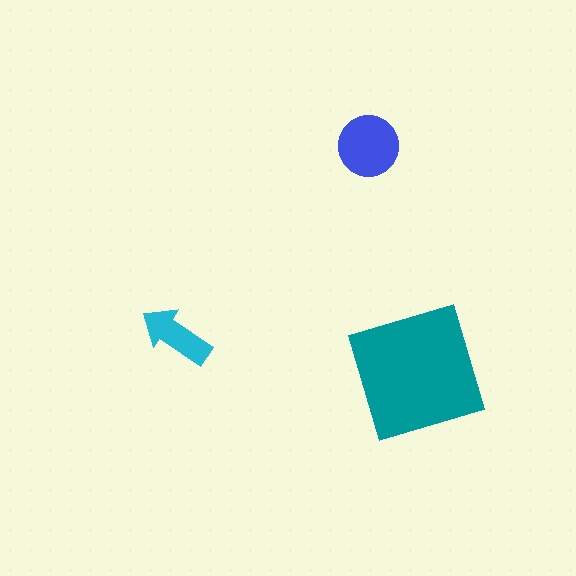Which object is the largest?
The teal square.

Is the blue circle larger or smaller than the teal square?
Smaller.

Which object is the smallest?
The cyan arrow.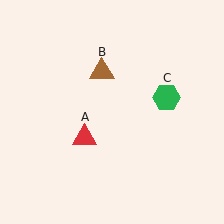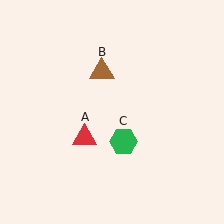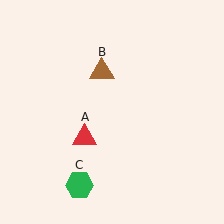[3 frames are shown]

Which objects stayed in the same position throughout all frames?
Red triangle (object A) and brown triangle (object B) remained stationary.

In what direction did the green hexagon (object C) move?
The green hexagon (object C) moved down and to the left.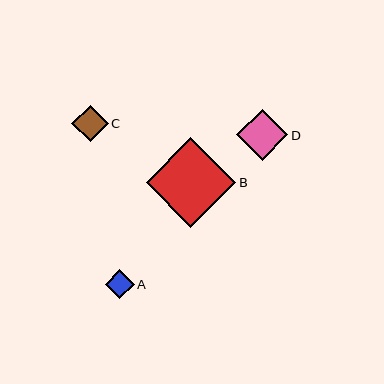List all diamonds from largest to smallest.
From largest to smallest: B, D, C, A.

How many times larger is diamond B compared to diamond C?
Diamond B is approximately 2.5 times the size of diamond C.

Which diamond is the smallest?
Diamond A is the smallest with a size of approximately 29 pixels.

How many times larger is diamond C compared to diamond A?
Diamond C is approximately 1.2 times the size of diamond A.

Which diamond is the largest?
Diamond B is the largest with a size of approximately 90 pixels.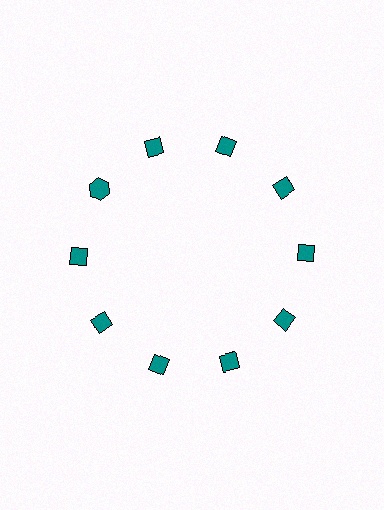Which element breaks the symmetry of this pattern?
The teal hexagon at roughly the 10 o'clock position breaks the symmetry. All other shapes are teal diamonds.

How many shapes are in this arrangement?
There are 10 shapes arranged in a ring pattern.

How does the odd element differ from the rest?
It has a different shape: hexagon instead of diamond.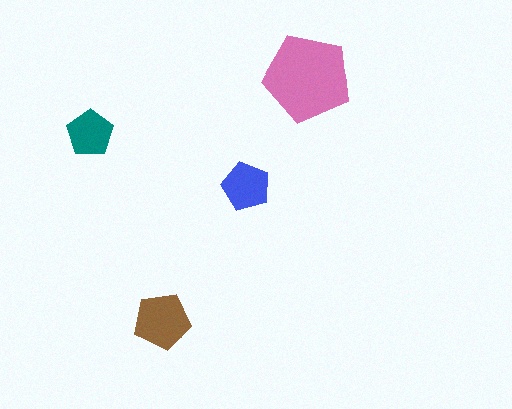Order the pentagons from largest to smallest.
the pink one, the brown one, the blue one, the teal one.